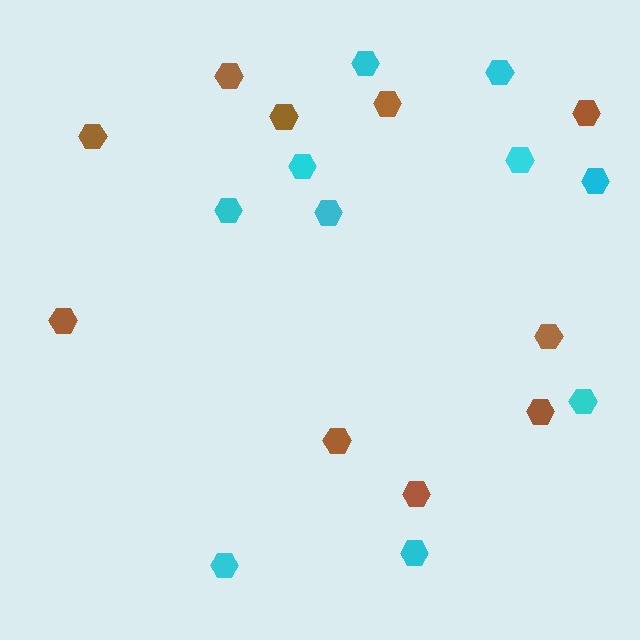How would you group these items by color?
There are 2 groups: one group of cyan hexagons (10) and one group of brown hexagons (10).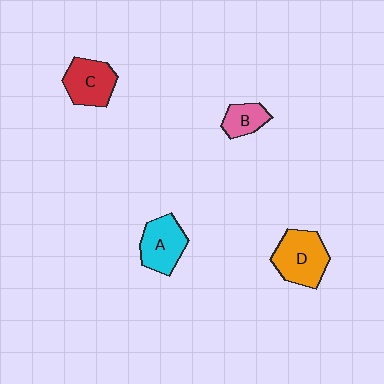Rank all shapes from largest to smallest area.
From largest to smallest: D (orange), A (cyan), C (red), B (pink).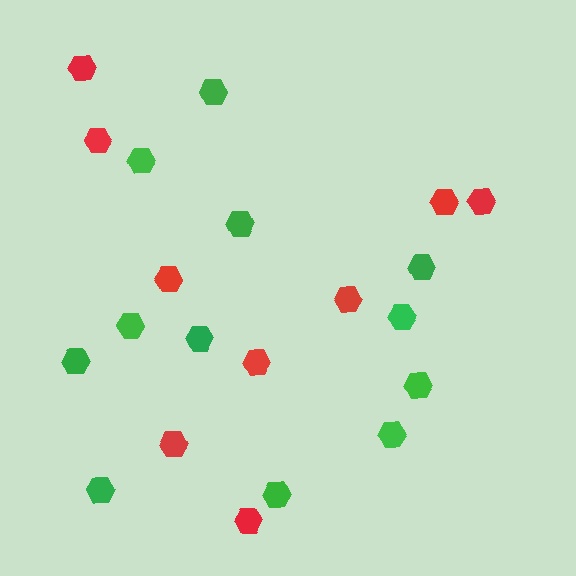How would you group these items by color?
There are 2 groups: one group of green hexagons (12) and one group of red hexagons (9).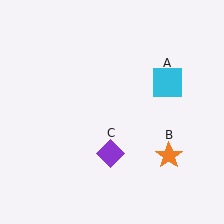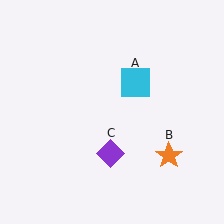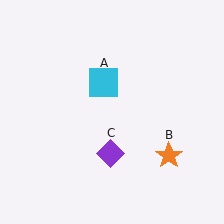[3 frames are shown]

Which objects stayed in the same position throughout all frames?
Orange star (object B) and purple diamond (object C) remained stationary.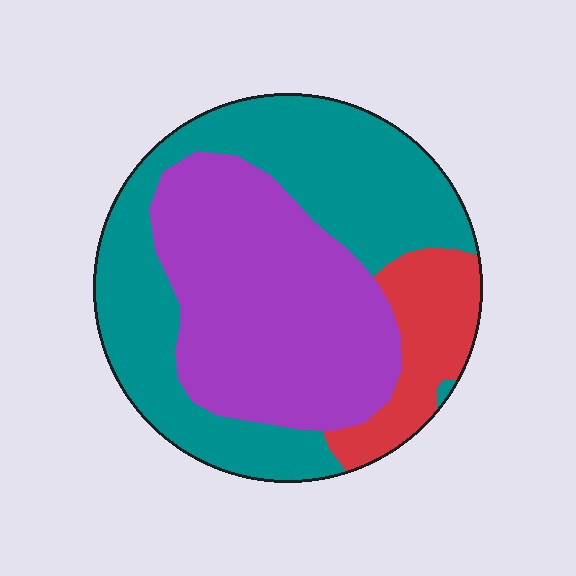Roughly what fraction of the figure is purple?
Purple covers roughly 40% of the figure.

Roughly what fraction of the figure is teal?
Teal takes up between a quarter and a half of the figure.